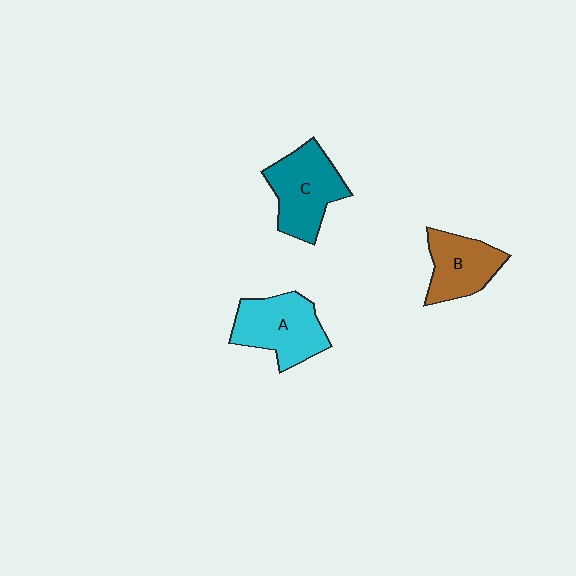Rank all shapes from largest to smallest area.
From largest to smallest: C (teal), A (cyan), B (brown).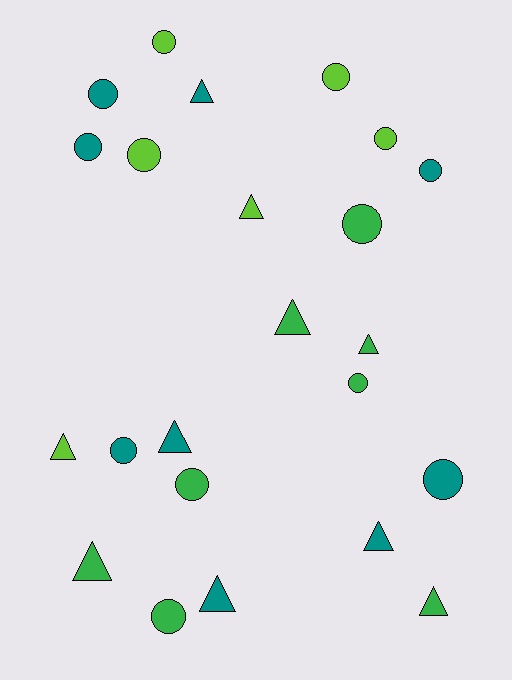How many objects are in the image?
There are 23 objects.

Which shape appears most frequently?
Circle, with 13 objects.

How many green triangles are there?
There are 4 green triangles.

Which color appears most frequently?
Teal, with 9 objects.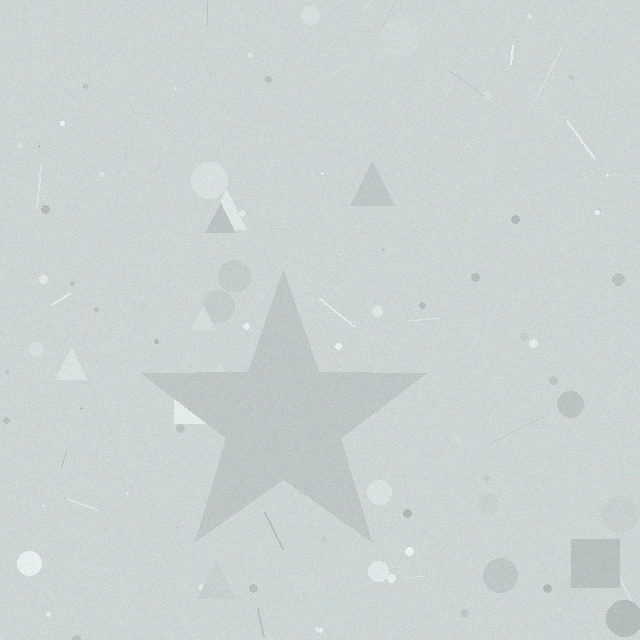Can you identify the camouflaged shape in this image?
The camouflaged shape is a star.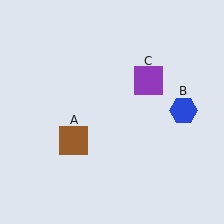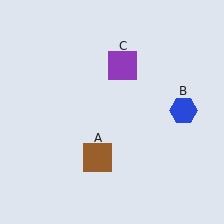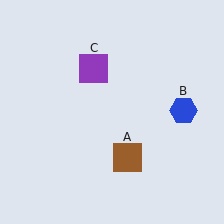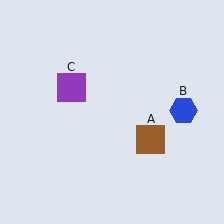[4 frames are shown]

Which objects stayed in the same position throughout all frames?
Blue hexagon (object B) remained stationary.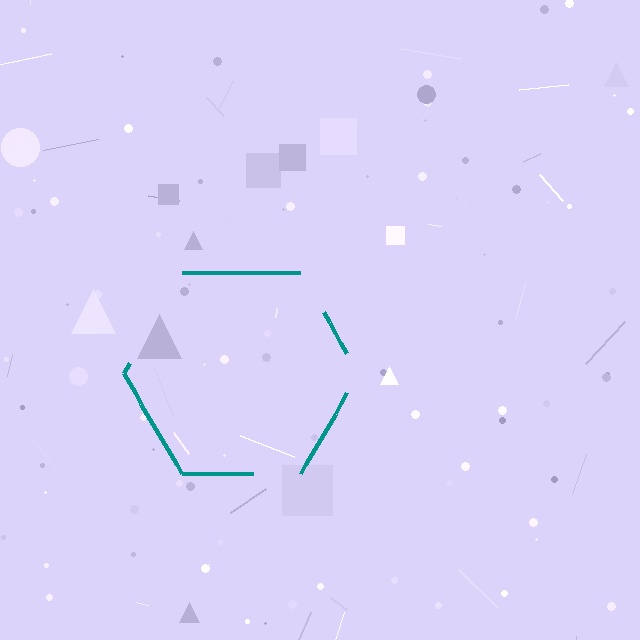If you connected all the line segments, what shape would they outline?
They would outline a hexagon.